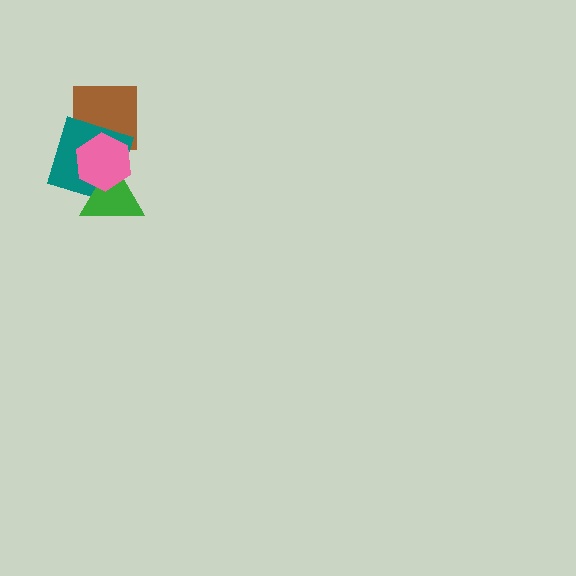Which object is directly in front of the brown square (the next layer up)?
The teal diamond is directly in front of the brown square.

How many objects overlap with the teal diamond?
3 objects overlap with the teal diamond.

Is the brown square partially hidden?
Yes, it is partially covered by another shape.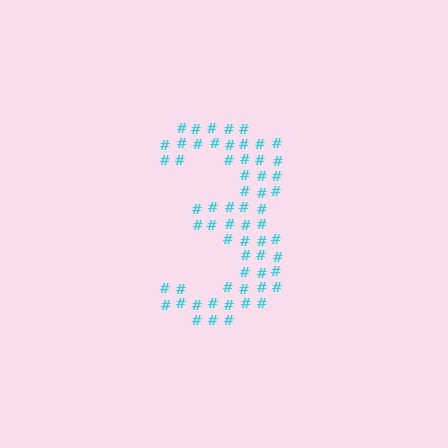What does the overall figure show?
The overall figure shows the digit 3.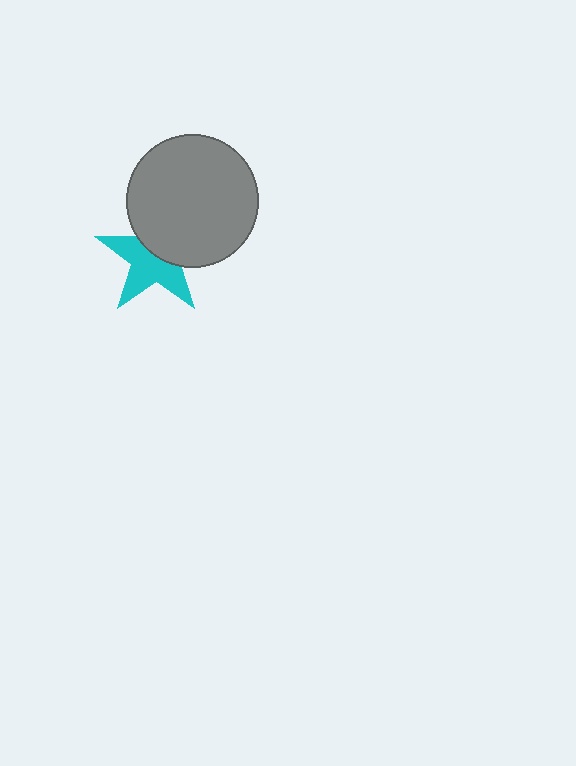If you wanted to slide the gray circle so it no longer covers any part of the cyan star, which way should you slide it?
Slide it toward the upper-right — that is the most direct way to separate the two shapes.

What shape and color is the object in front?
The object in front is a gray circle.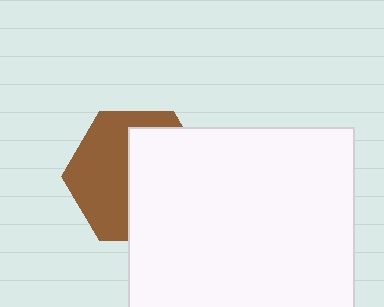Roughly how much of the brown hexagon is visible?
About half of it is visible (roughly 48%).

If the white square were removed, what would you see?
You would see the complete brown hexagon.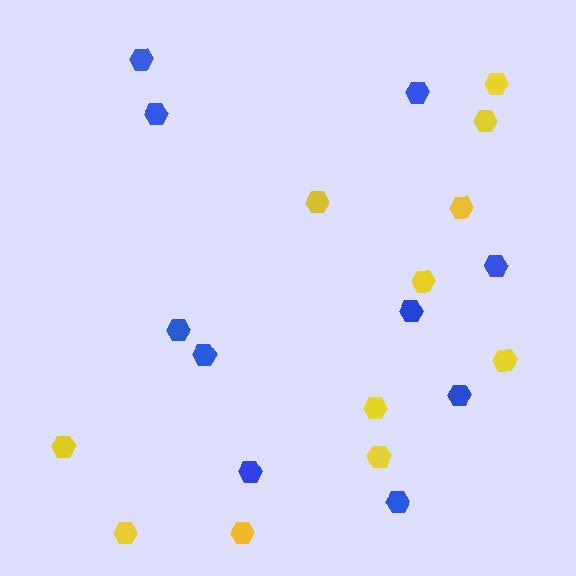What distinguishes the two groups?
There are 2 groups: one group of blue hexagons (10) and one group of yellow hexagons (11).